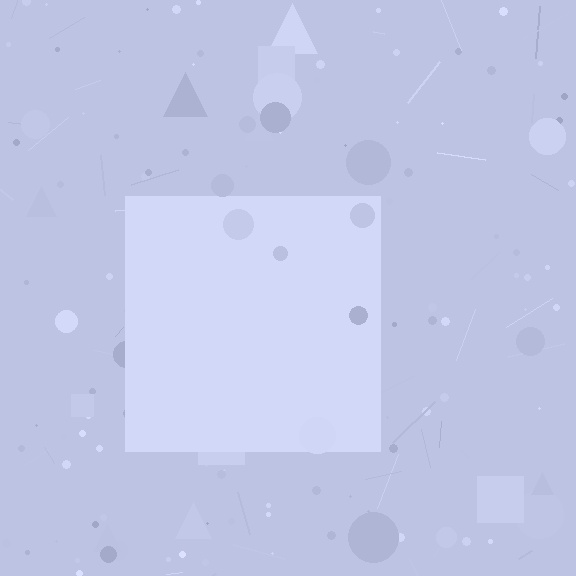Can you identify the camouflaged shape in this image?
The camouflaged shape is a square.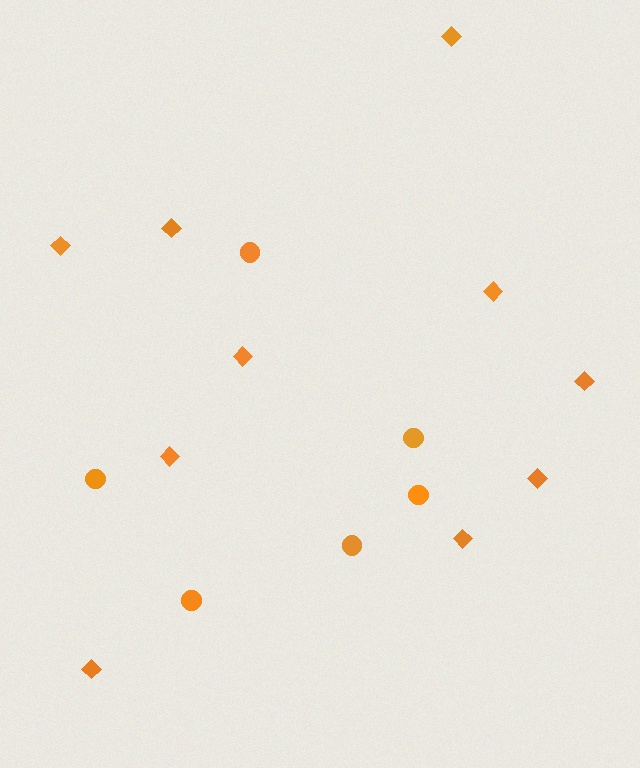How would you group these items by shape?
There are 2 groups: one group of circles (6) and one group of diamonds (10).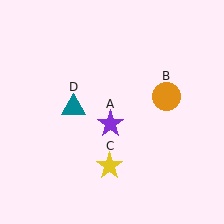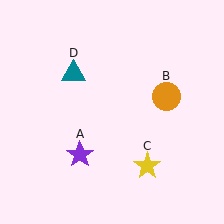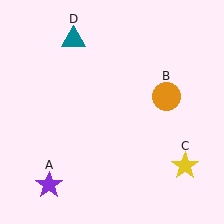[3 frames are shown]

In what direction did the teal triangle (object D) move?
The teal triangle (object D) moved up.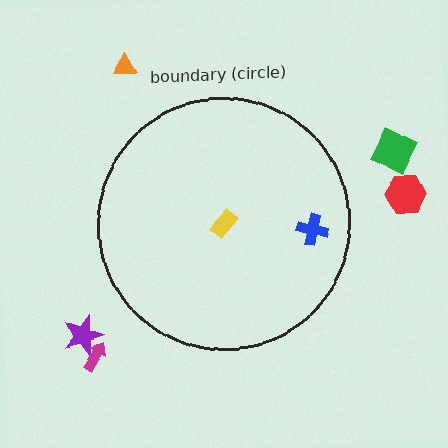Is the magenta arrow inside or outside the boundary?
Outside.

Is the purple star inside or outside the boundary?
Outside.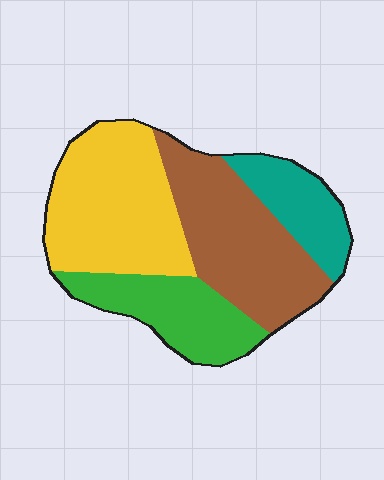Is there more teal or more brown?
Brown.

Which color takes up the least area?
Teal, at roughly 15%.